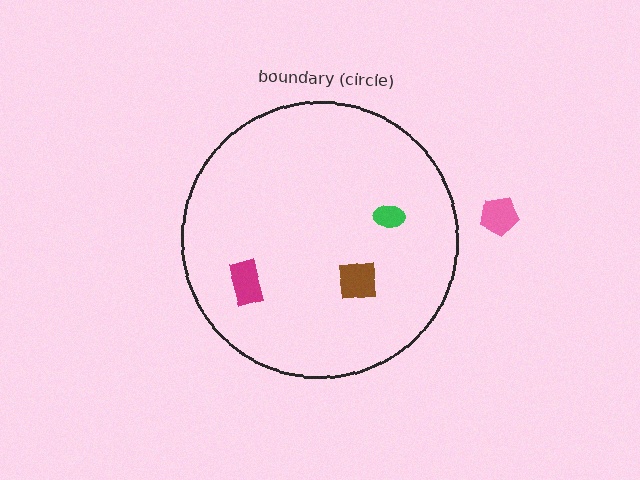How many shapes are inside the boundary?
3 inside, 1 outside.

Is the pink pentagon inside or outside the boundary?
Outside.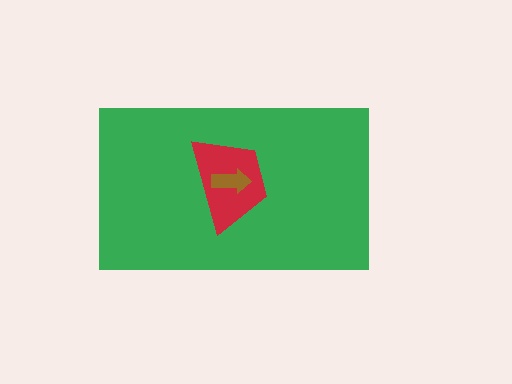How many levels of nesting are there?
3.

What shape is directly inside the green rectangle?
The red trapezoid.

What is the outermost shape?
The green rectangle.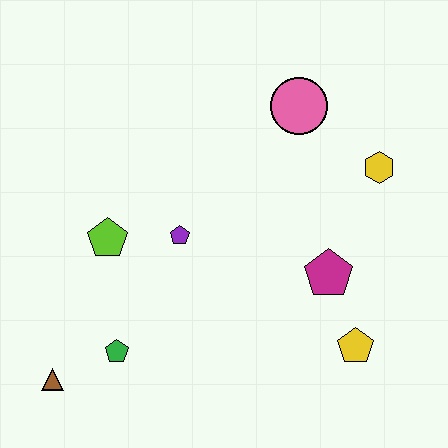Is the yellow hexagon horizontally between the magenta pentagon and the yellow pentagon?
No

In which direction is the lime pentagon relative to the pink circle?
The lime pentagon is to the left of the pink circle.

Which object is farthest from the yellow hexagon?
The brown triangle is farthest from the yellow hexagon.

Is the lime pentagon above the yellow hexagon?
No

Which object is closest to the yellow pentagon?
The magenta pentagon is closest to the yellow pentagon.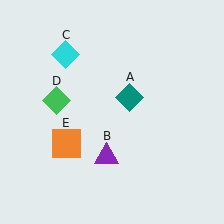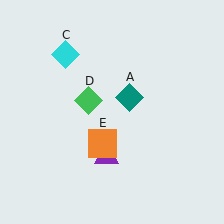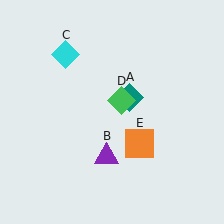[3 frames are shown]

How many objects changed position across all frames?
2 objects changed position: green diamond (object D), orange square (object E).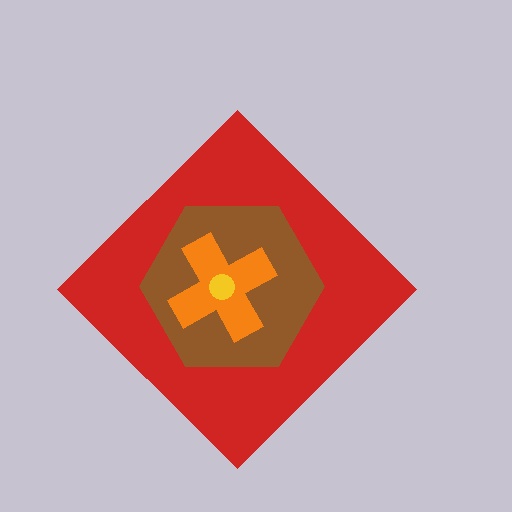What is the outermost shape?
The red diamond.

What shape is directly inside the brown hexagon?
The orange cross.